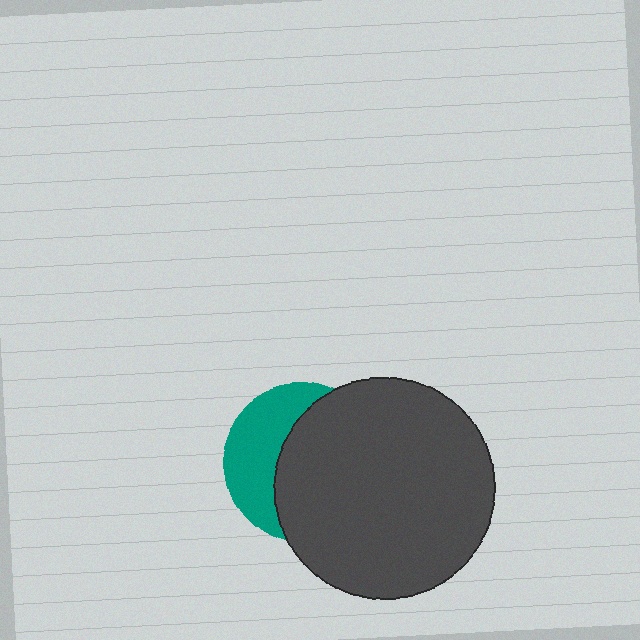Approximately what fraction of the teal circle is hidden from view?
Roughly 62% of the teal circle is hidden behind the dark gray circle.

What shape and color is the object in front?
The object in front is a dark gray circle.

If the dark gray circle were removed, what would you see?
You would see the complete teal circle.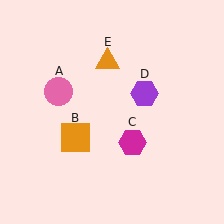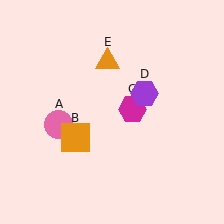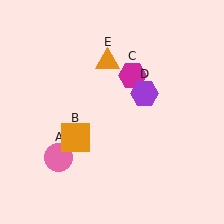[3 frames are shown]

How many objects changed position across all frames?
2 objects changed position: pink circle (object A), magenta hexagon (object C).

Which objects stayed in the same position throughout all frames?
Orange square (object B) and purple hexagon (object D) and orange triangle (object E) remained stationary.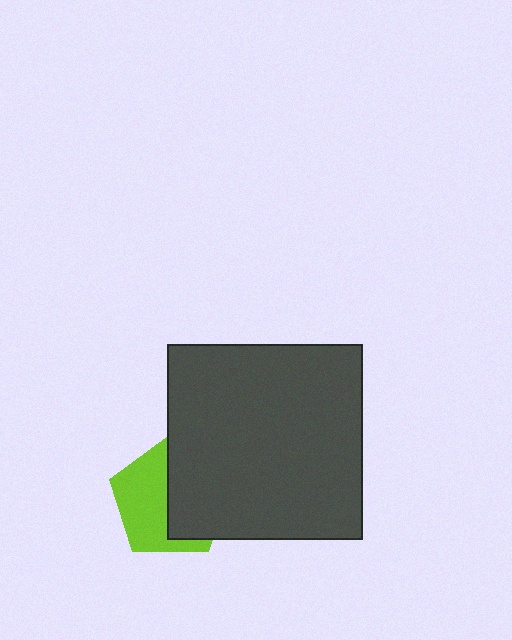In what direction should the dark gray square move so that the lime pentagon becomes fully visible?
The dark gray square should move right. That is the shortest direction to clear the overlap and leave the lime pentagon fully visible.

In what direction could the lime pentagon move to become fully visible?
The lime pentagon could move left. That would shift it out from behind the dark gray square entirely.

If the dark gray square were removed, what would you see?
You would see the complete lime pentagon.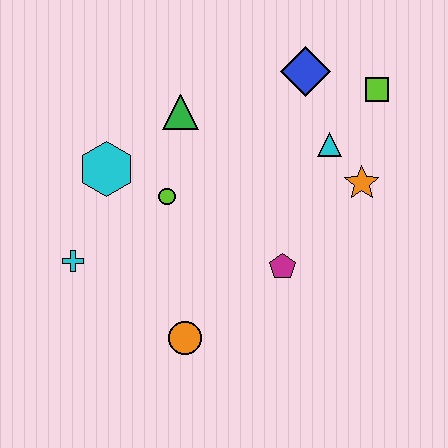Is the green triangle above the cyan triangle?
Yes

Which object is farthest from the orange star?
The cyan cross is farthest from the orange star.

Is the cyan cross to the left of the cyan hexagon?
Yes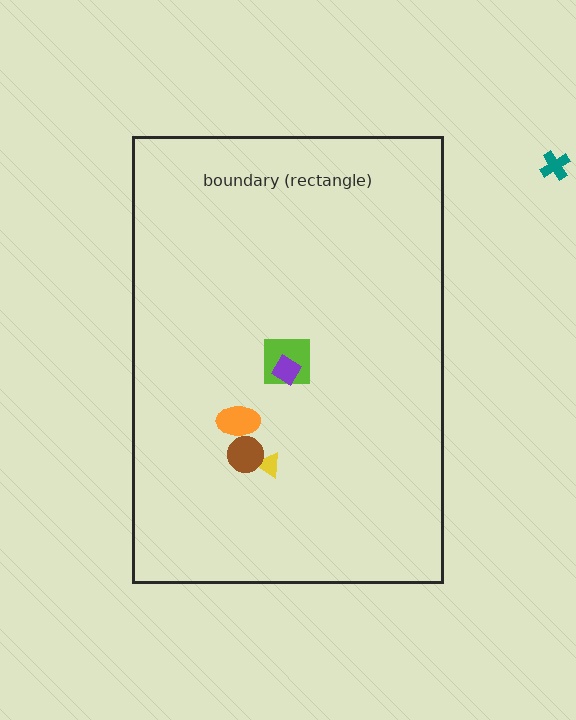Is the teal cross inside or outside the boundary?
Outside.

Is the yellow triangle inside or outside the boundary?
Inside.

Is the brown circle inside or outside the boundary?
Inside.